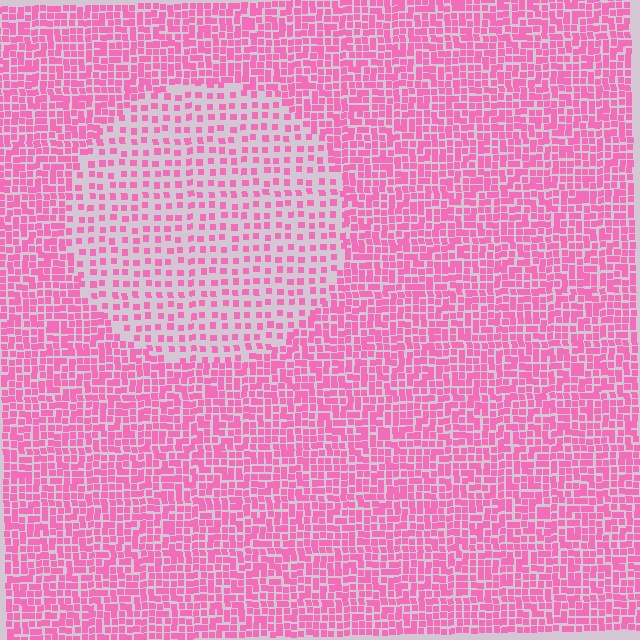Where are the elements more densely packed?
The elements are more densely packed outside the circle boundary.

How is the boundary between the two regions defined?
The boundary is defined by a change in element density (approximately 2.2x ratio). All elements are the same color, size, and shape.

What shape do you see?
I see a circle.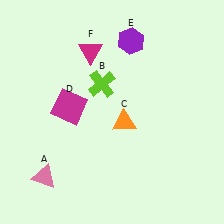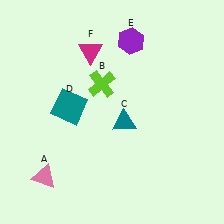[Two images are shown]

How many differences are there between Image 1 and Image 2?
There are 2 differences between the two images.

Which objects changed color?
C changed from orange to teal. D changed from magenta to teal.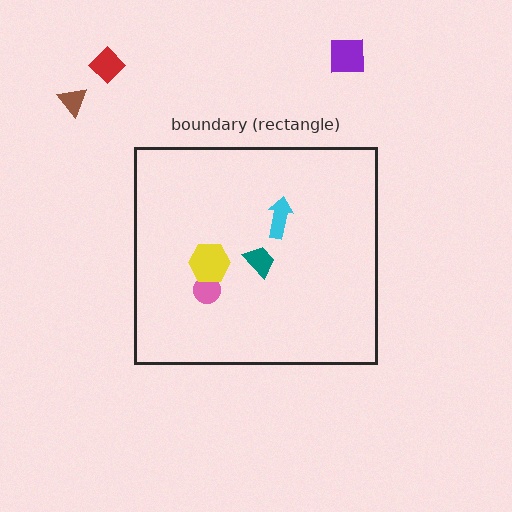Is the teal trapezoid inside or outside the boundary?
Inside.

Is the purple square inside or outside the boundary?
Outside.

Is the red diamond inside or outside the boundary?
Outside.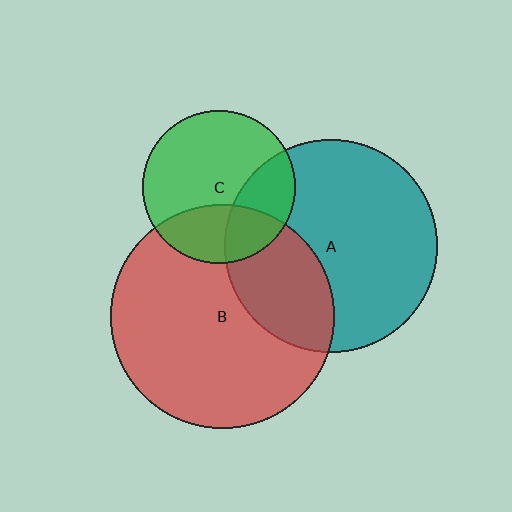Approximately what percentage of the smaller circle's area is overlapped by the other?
Approximately 30%.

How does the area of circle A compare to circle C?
Approximately 1.9 times.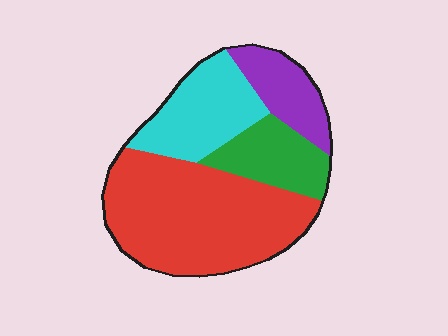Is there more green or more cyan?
Cyan.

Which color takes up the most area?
Red, at roughly 50%.